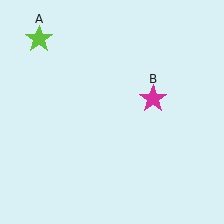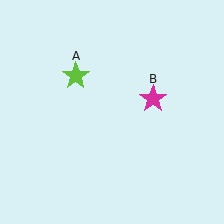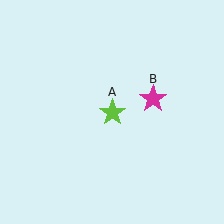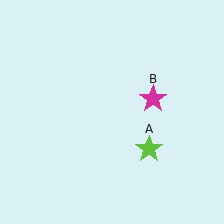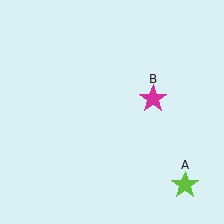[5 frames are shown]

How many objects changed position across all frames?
1 object changed position: lime star (object A).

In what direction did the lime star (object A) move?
The lime star (object A) moved down and to the right.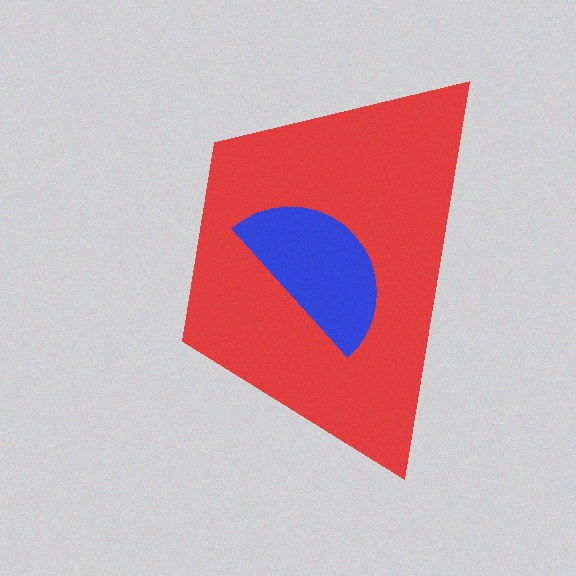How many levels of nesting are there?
2.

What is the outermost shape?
The red trapezoid.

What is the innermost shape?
The blue semicircle.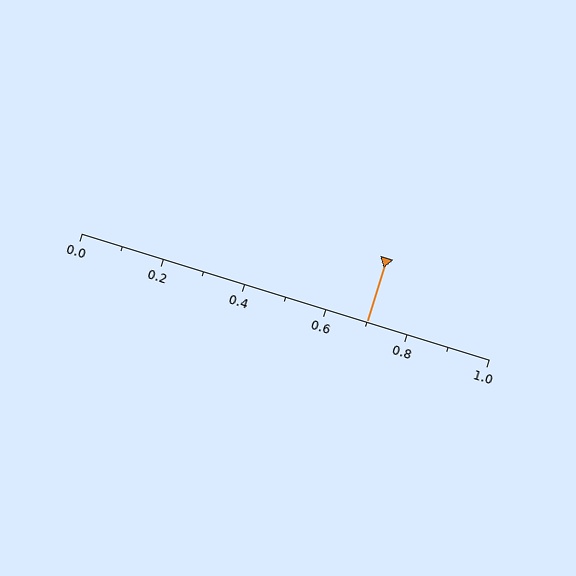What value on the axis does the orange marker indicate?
The marker indicates approximately 0.7.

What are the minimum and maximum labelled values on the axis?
The axis runs from 0.0 to 1.0.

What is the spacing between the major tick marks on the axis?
The major ticks are spaced 0.2 apart.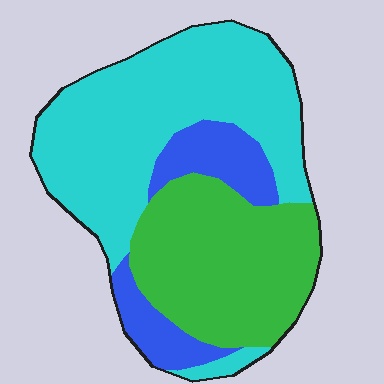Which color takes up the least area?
Blue, at roughly 15%.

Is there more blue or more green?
Green.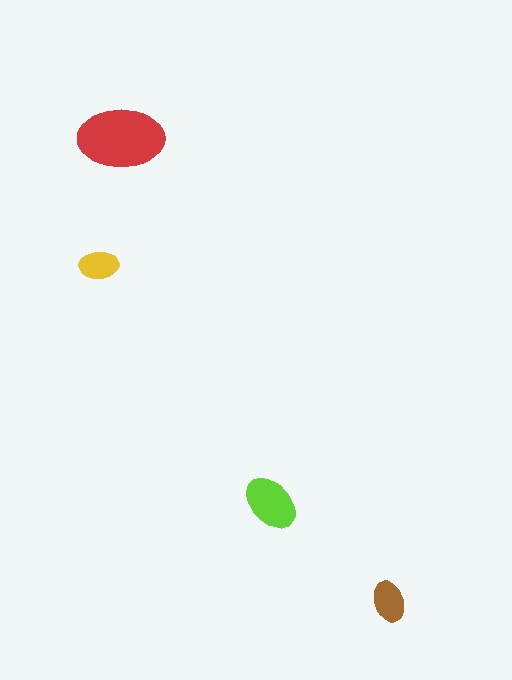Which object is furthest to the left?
The yellow ellipse is leftmost.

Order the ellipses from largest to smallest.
the red one, the lime one, the brown one, the yellow one.